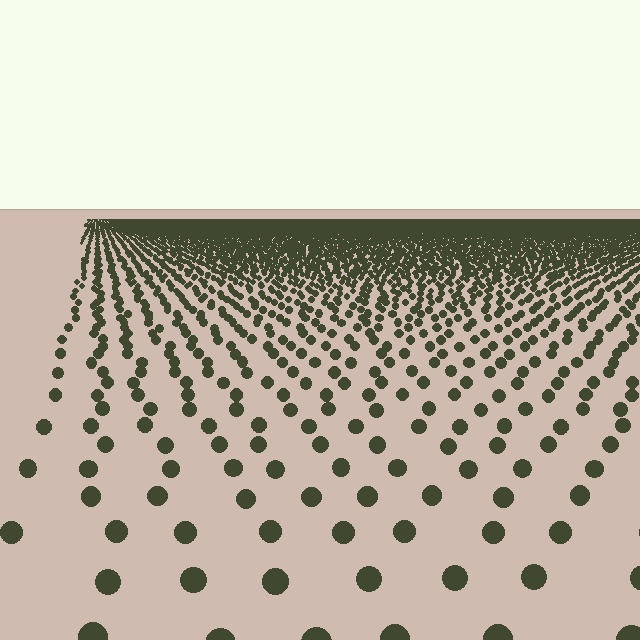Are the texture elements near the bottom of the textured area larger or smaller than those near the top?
Larger. Near the bottom, elements are closer to the viewer and appear at a bigger on-screen size.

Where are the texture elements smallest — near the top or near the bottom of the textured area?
Near the top.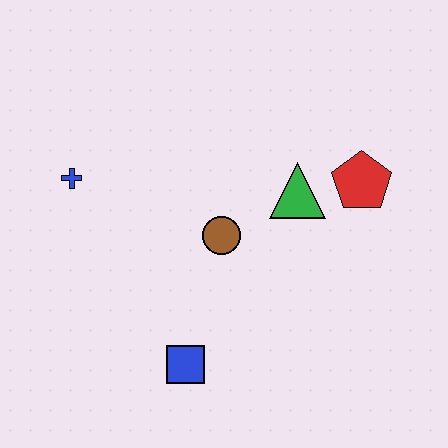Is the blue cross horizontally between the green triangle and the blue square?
No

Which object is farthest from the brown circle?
The blue cross is farthest from the brown circle.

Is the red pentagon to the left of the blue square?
No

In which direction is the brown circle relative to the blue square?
The brown circle is above the blue square.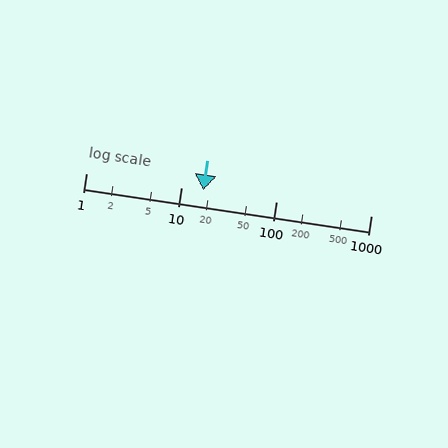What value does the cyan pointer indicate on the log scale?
The pointer indicates approximately 17.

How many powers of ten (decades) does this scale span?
The scale spans 3 decades, from 1 to 1000.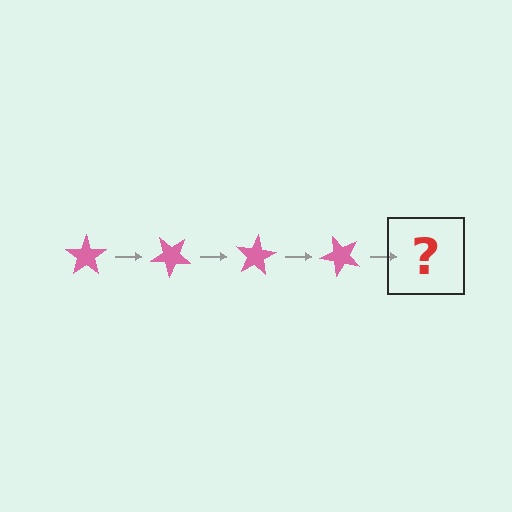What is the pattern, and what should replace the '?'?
The pattern is that the star rotates 40 degrees each step. The '?' should be a pink star rotated 160 degrees.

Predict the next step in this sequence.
The next step is a pink star rotated 160 degrees.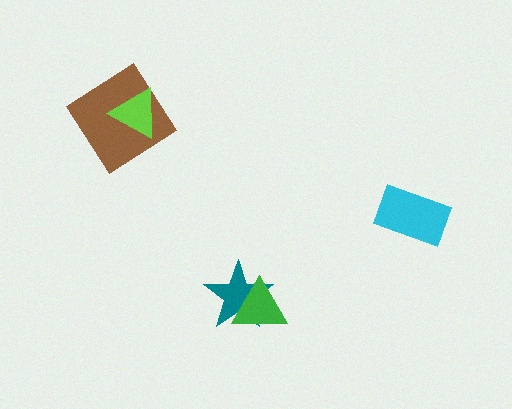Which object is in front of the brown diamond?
The lime triangle is in front of the brown diamond.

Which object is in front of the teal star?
The green triangle is in front of the teal star.